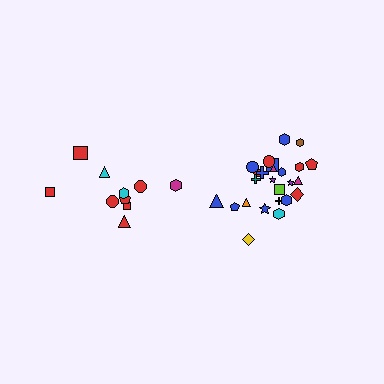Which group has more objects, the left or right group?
The right group.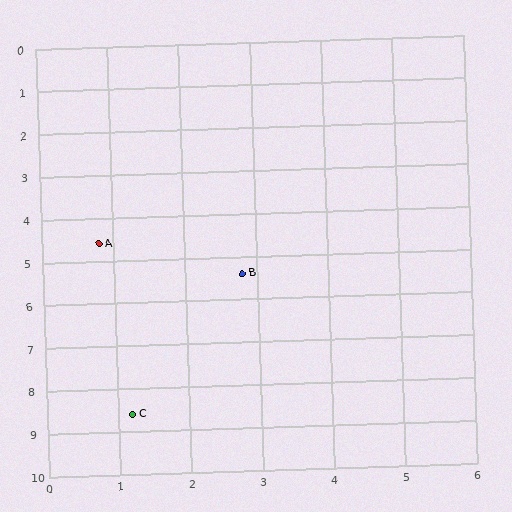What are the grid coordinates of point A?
Point A is at approximately (0.8, 4.6).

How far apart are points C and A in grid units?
Points C and A are about 4.0 grid units apart.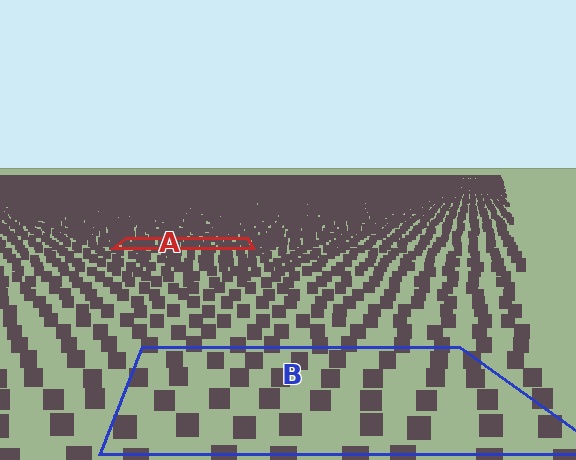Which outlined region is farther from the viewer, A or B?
Region A is farther from the viewer — the texture elements inside it appear smaller and more densely packed.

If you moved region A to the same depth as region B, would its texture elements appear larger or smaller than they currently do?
They would appear larger. At a closer depth, the same texture elements are projected at a bigger on-screen size.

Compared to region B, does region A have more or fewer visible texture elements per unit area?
Region A has more texture elements per unit area — they are packed more densely because it is farther away.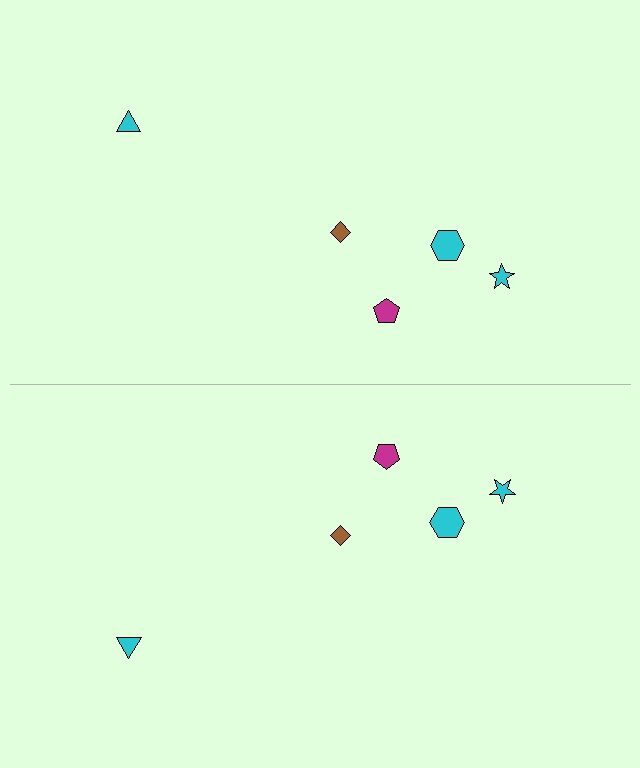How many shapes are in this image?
There are 10 shapes in this image.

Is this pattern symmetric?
Yes, this pattern has bilateral (reflection) symmetry.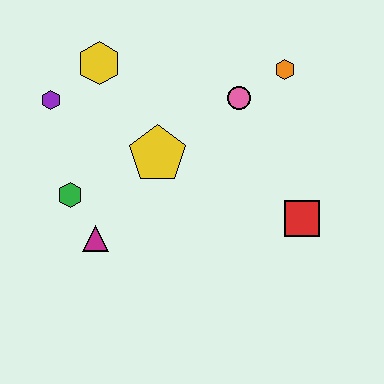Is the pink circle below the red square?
No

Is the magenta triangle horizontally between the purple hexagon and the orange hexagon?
Yes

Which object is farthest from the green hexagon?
The orange hexagon is farthest from the green hexagon.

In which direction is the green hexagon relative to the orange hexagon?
The green hexagon is to the left of the orange hexagon.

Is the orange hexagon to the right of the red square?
No